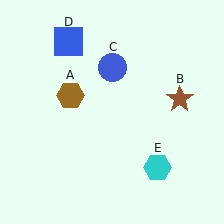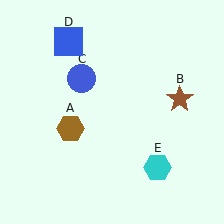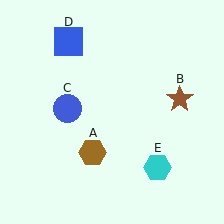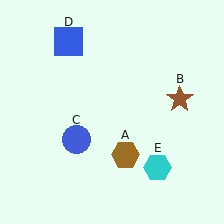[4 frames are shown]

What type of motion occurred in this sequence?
The brown hexagon (object A), blue circle (object C) rotated counterclockwise around the center of the scene.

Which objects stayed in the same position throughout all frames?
Brown star (object B) and blue square (object D) and cyan hexagon (object E) remained stationary.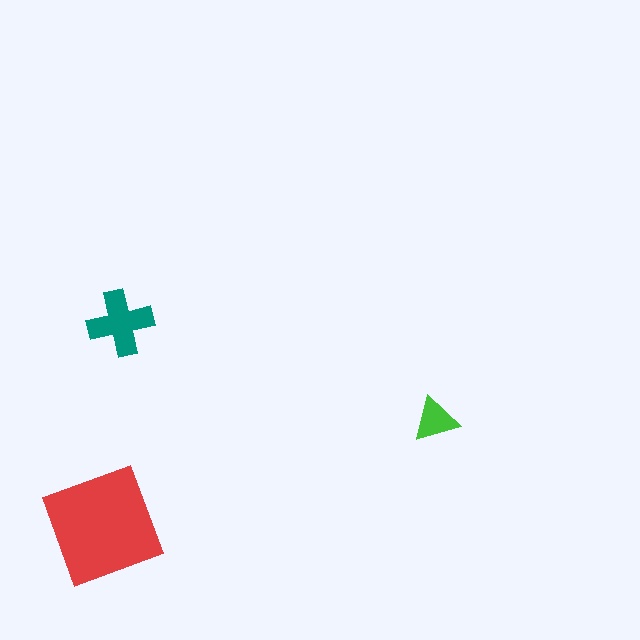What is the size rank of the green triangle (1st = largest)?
3rd.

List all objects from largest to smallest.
The red square, the teal cross, the green triangle.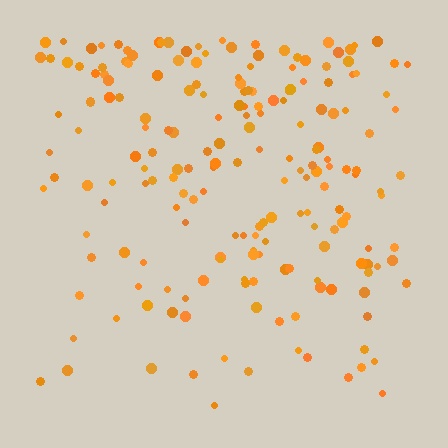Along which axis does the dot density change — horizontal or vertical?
Vertical.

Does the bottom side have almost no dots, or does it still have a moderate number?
Still a moderate number, just noticeably fewer than the top.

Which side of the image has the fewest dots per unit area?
The bottom.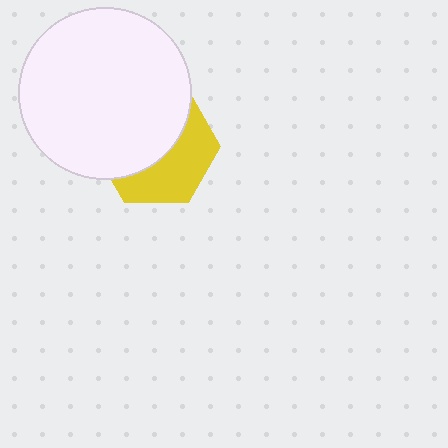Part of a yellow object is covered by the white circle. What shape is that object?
It is a hexagon.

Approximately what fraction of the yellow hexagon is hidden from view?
Roughly 56% of the yellow hexagon is hidden behind the white circle.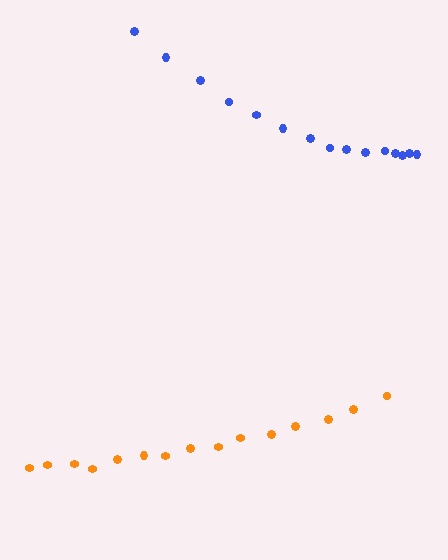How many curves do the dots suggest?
There are 2 distinct paths.